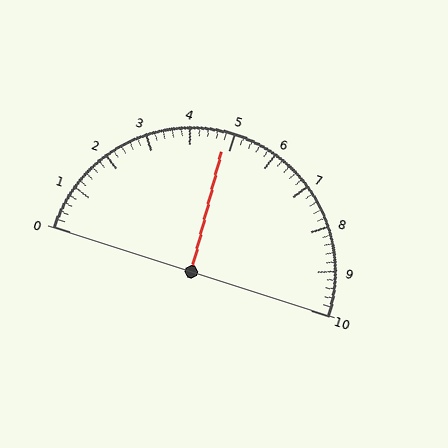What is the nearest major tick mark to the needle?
The nearest major tick mark is 5.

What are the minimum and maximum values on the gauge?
The gauge ranges from 0 to 10.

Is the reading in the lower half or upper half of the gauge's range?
The reading is in the lower half of the range (0 to 10).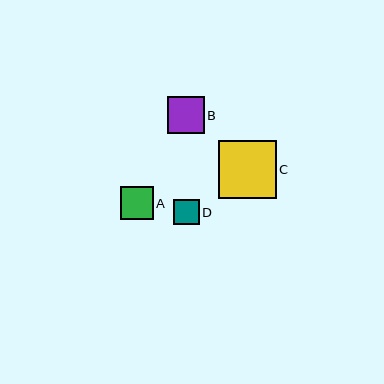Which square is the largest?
Square C is the largest with a size of approximately 58 pixels.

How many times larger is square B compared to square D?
Square B is approximately 1.5 times the size of square D.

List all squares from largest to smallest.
From largest to smallest: C, B, A, D.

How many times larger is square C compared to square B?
Square C is approximately 1.6 times the size of square B.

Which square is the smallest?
Square D is the smallest with a size of approximately 25 pixels.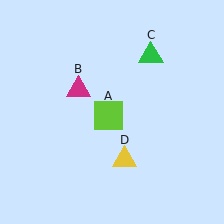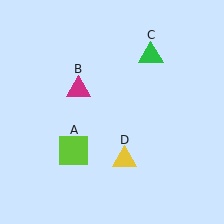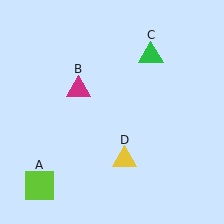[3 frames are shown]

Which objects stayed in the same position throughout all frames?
Magenta triangle (object B) and green triangle (object C) and yellow triangle (object D) remained stationary.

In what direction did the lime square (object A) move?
The lime square (object A) moved down and to the left.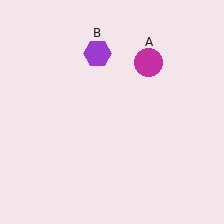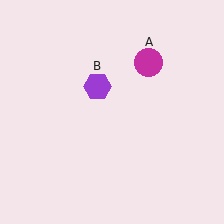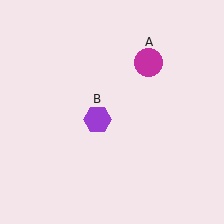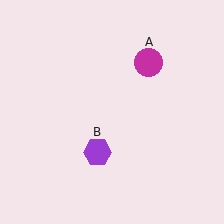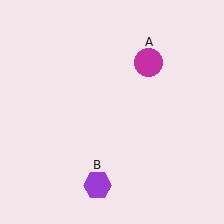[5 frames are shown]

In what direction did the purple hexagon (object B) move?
The purple hexagon (object B) moved down.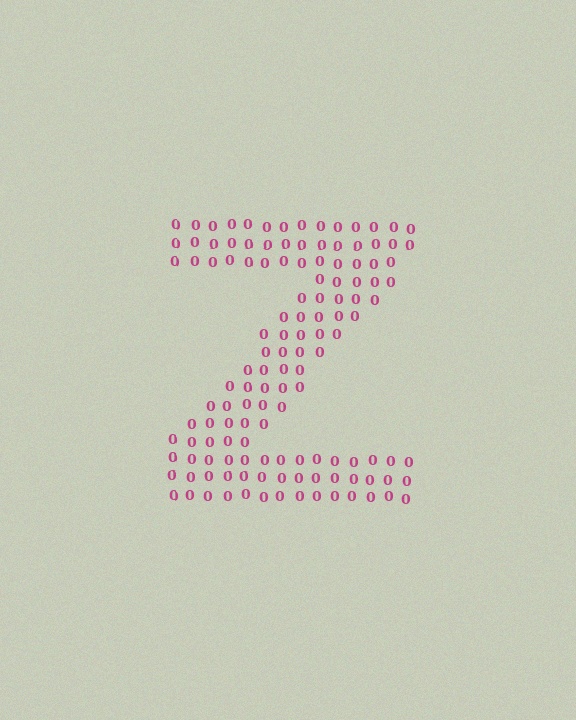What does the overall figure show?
The overall figure shows the letter Z.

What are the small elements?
The small elements are digit 0's.